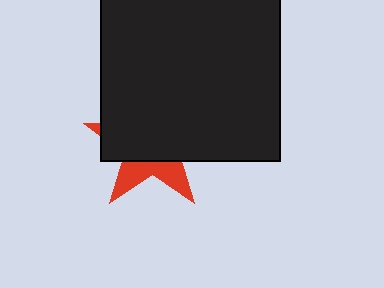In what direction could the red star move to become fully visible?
The red star could move down. That would shift it out from behind the black square entirely.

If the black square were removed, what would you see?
You would see the complete red star.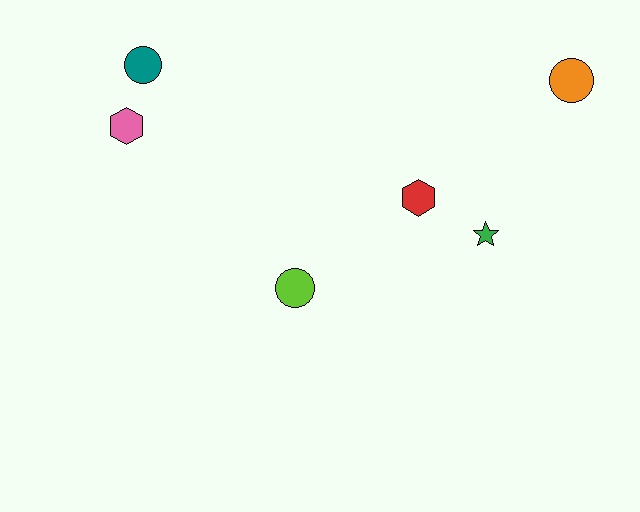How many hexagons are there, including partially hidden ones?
There are 2 hexagons.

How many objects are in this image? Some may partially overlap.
There are 6 objects.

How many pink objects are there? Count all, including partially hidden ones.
There is 1 pink object.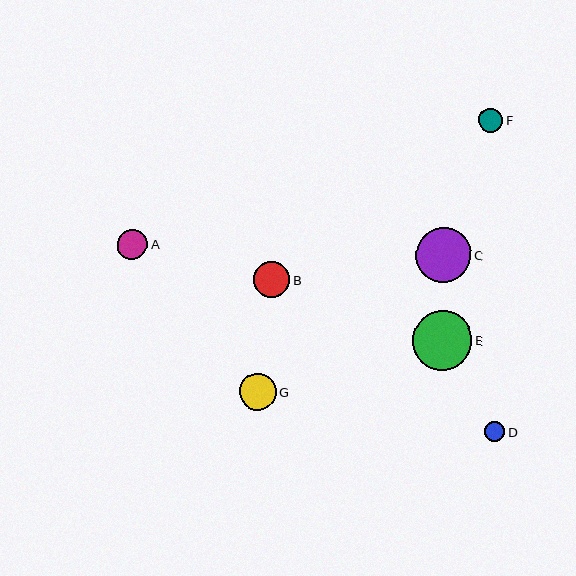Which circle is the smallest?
Circle D is the smallest with a size of approximately 20 pixels.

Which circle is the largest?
Circle E is the largest with a size of approximately 59 pixels.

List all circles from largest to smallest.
From largest to smallest: E, C, G, B, A, F, D.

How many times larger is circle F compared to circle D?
Circle F is approximately 1.2 times the size of circle D.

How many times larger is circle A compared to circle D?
Circle A is approximately 1.5 times the size of circle D.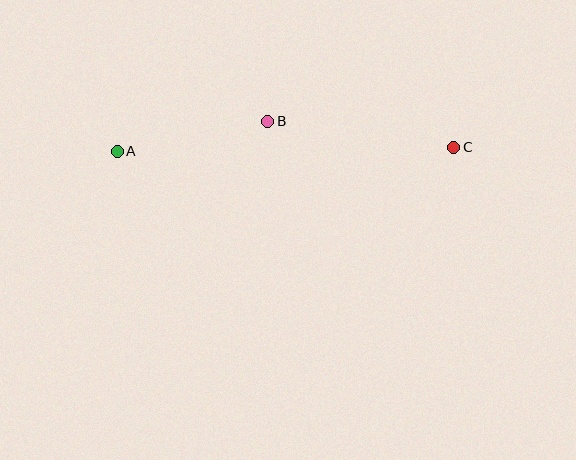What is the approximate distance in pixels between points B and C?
The distance between B and C is approximately 188 pixels.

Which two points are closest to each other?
Points A and B are closest to each other.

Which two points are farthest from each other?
Points A and C are farthest from each other.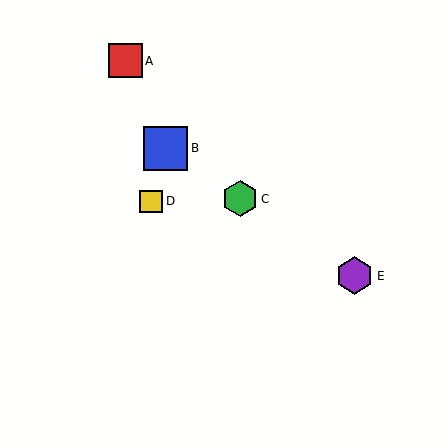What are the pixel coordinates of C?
Object C is at (240, 199).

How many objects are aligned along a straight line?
3 objects (B, C, E) are aligned along a straight line.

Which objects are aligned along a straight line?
Objects B, C, E are aligned along a straight line.